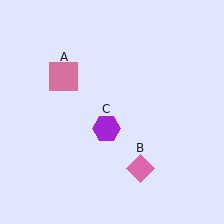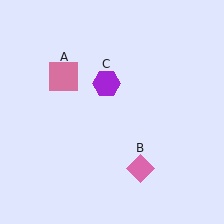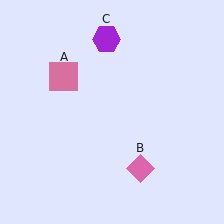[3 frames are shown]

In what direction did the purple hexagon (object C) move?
The purple hexagon (object C) moved up.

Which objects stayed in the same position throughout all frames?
Pink square (object A) and pink diamond (object B) remained stationary.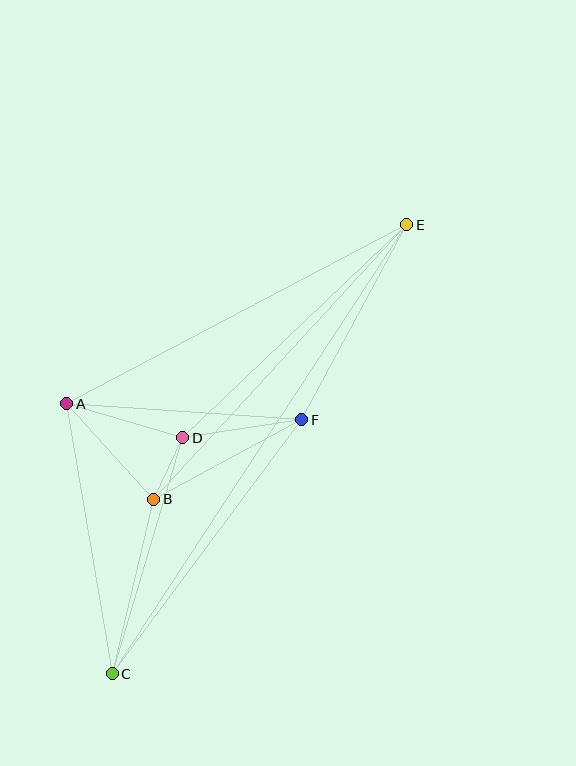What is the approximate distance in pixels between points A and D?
The distance between A and D is approximately 121 pixels.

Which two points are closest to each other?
Points B and D are closest to each other.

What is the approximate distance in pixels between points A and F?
The distance between A and F is approximately 235 pixels.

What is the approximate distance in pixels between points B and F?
The distance between B and F is approximately 168 pixels.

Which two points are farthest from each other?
Points C and E are farthest from each other.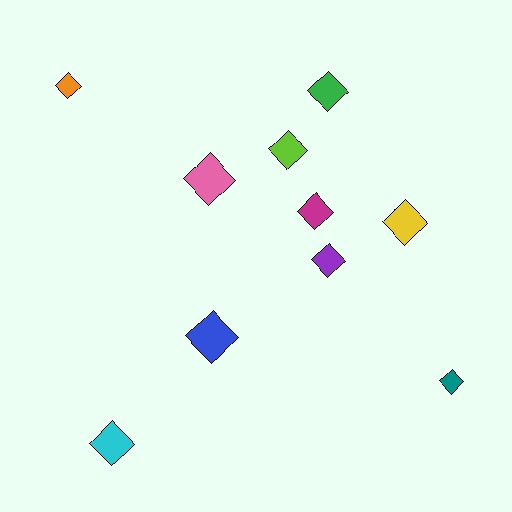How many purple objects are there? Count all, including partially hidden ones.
There is 1 purple object.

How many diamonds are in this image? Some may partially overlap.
There are 10 diamonds.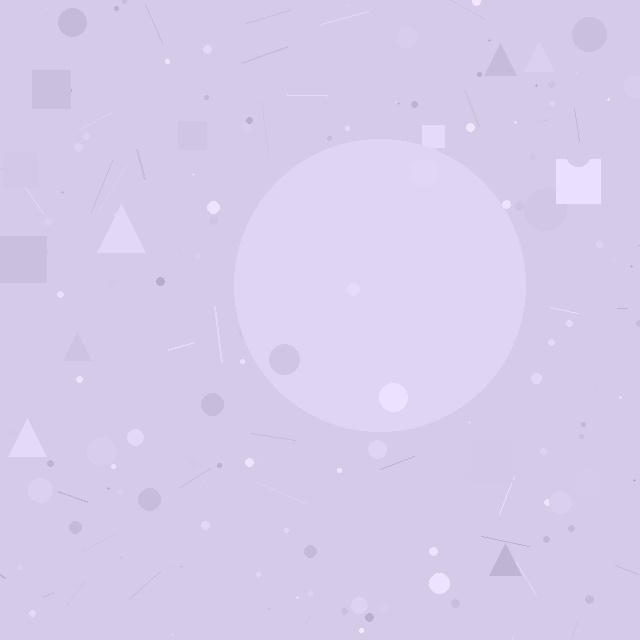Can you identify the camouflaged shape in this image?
The camouflaged shape is a circle.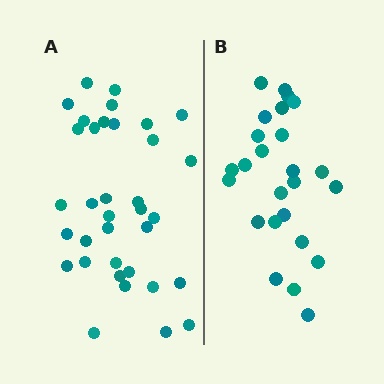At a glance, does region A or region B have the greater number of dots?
Region A (the left region) has more dots.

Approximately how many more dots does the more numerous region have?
Region A has roughly 10 or so more dots than region B.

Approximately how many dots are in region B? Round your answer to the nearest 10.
About 20 dots. (The exact count is 25, which rounds to 20.)